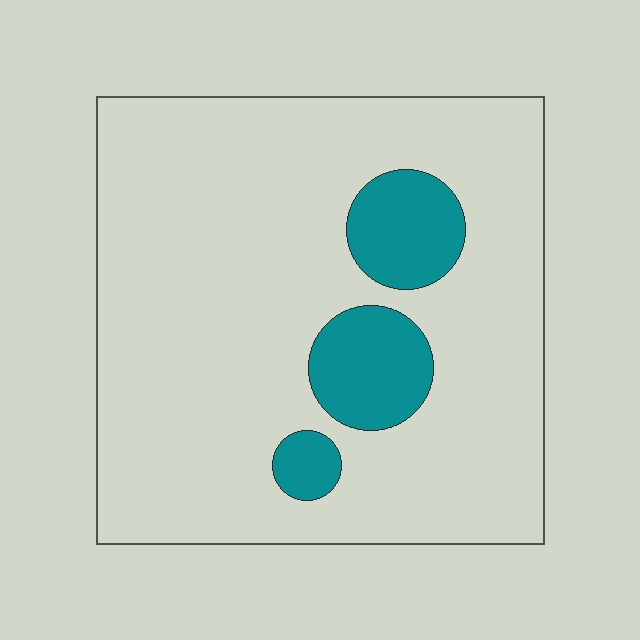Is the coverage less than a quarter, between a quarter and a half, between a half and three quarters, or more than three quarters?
Less than a quarter.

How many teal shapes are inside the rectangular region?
3.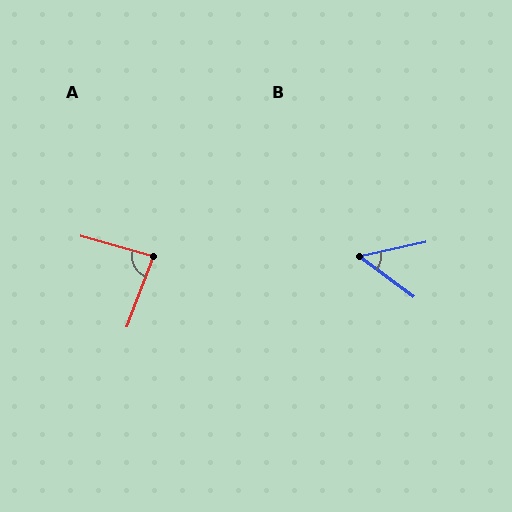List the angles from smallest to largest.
B (49°), A (85°).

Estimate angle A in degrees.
Approximately 85 degrees.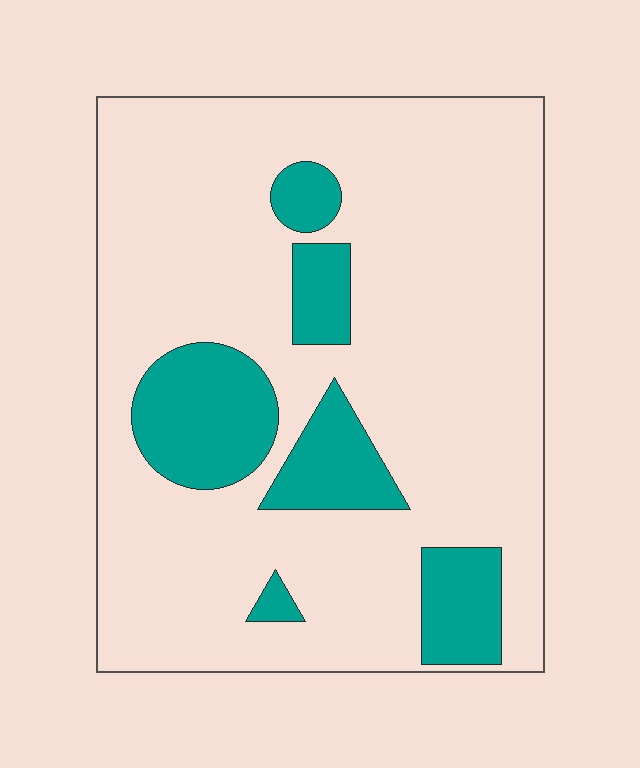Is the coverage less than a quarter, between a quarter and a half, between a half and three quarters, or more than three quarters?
Less than a quarter.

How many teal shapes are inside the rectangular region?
6.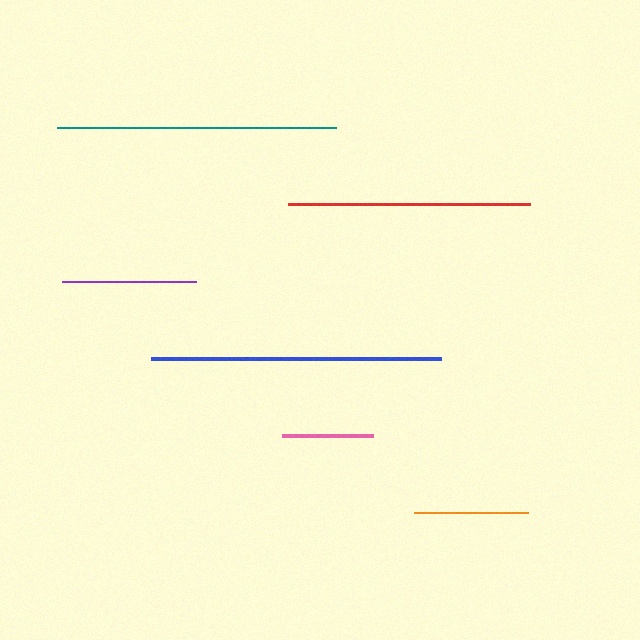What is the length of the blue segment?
The blue segment is approximately 291 pixels long.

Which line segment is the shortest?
The pink line is the shortest at approximately 92 pixels.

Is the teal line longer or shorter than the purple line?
The teal line is longer than the purple line.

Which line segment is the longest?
The blue line is the longest at approximately 291 pixels.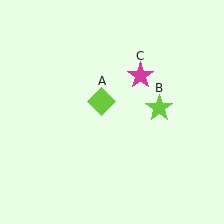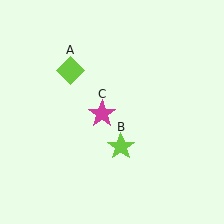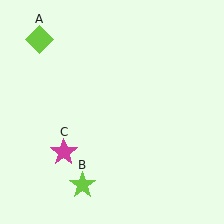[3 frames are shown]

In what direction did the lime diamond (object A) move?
The lime diamond (object A) moved up and to the left.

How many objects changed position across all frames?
3 objects changed position: lime diamond (object A), lime star (object B), magenta star (object C).